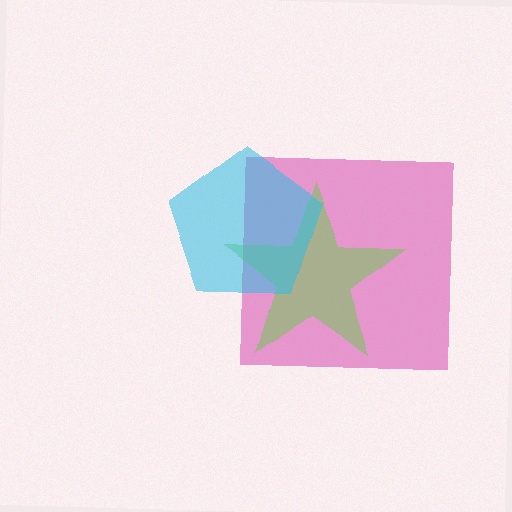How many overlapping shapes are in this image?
There are 3 overlapping shapes in the image.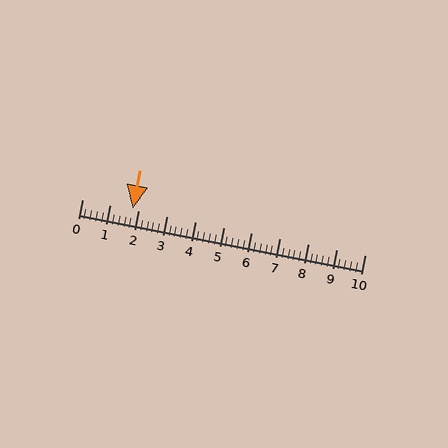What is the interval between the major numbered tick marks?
The major tick marks are spaced 1 units apart.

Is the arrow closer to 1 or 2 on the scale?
The arrow is closer to 2.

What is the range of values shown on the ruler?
The ruler shows values from 0 to 10.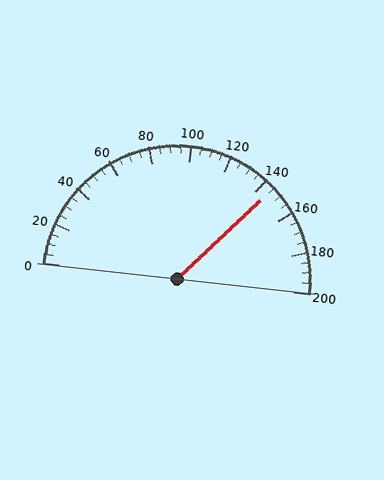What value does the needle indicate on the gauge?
The needle indicates approximately 145.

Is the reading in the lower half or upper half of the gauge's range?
The reading is in the upper half of the range (0 to 200).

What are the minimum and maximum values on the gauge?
The gauge ranges from 0 to 200.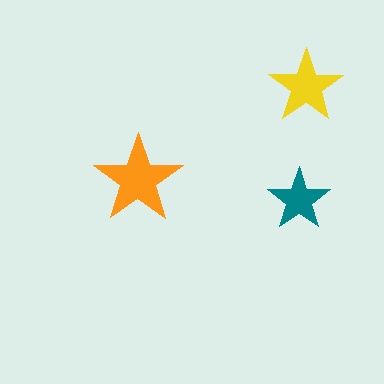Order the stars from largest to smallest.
the orange one, the yellow one, the teal one.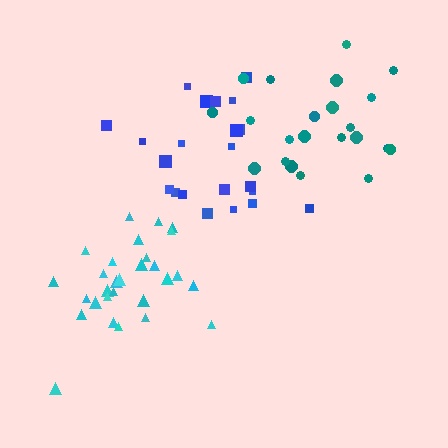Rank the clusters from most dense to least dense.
cyan, teal, blue.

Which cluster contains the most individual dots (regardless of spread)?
Cyan (29).